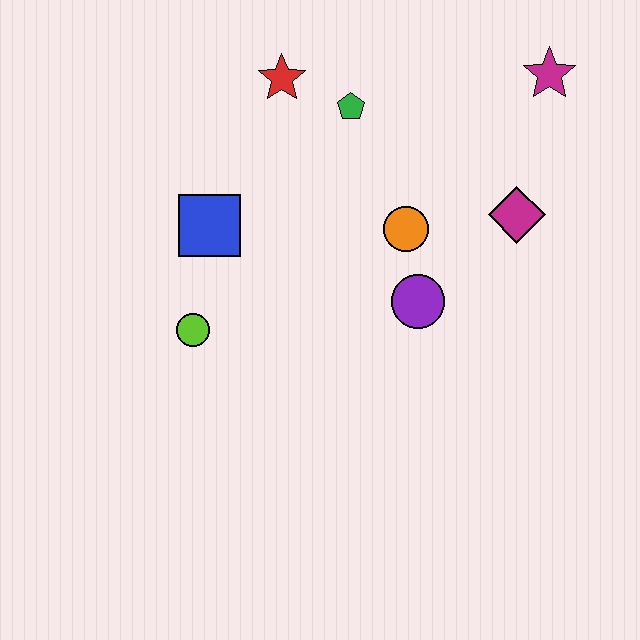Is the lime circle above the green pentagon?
No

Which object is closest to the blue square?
The lime circle is closest to the blue square.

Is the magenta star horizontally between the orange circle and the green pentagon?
No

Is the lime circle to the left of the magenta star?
Yes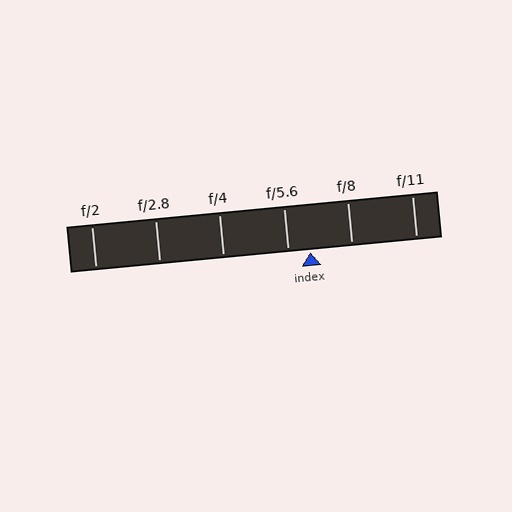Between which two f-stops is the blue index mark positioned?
The index mark is between f/5.6 and f/8.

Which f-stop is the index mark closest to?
The index mark is closest to f/5.6.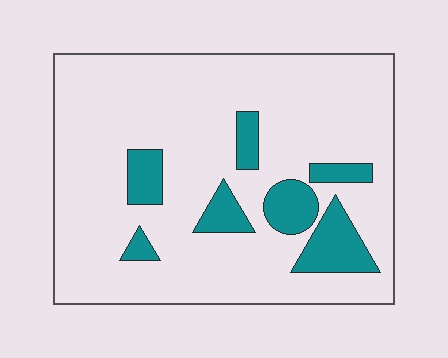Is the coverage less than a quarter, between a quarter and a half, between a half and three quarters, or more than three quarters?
Less than a quarter.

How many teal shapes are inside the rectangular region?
7.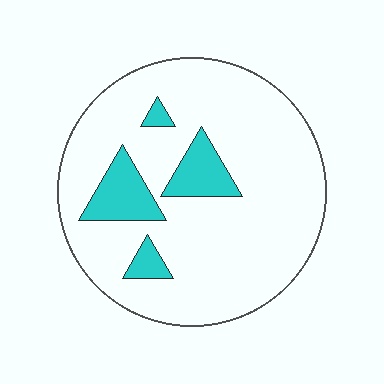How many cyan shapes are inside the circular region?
4.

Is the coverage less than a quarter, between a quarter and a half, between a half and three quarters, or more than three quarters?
Less than a quarter.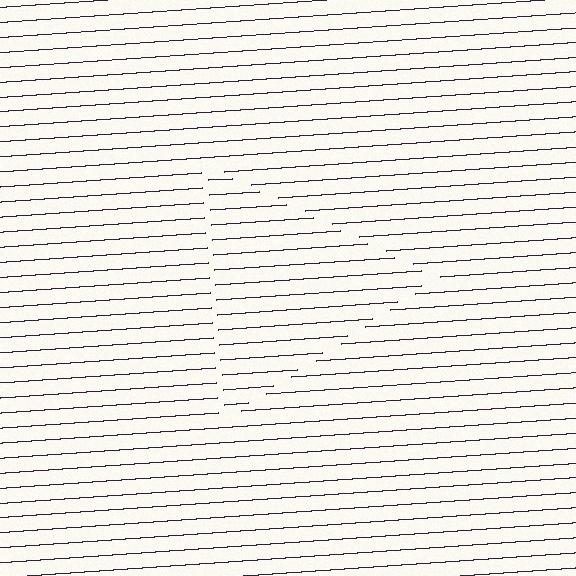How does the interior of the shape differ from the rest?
The interior of the shape contains the same grating, shifted by half a period — the contour is defined by the phase discontinuity where line-ends from the inner and outer gratings abut.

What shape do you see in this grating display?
An illusory triangle. The interior of the shape contains the same grating, shifted by half a period — the contour is defined by the phase discontinuity where line-ends from the inner and outer gratings abut.